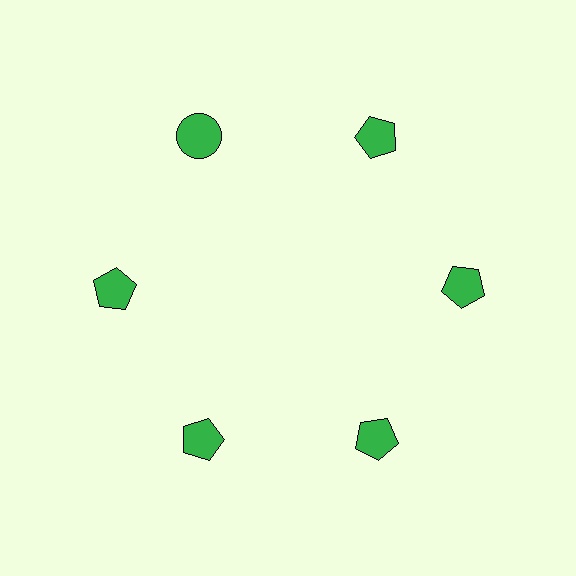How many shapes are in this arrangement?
There are 6 shapes arranged in a ring pattern.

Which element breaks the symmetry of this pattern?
The green circle at roughly the 11 o'clock position breaks the symmetry. All other shapes are green pentagons.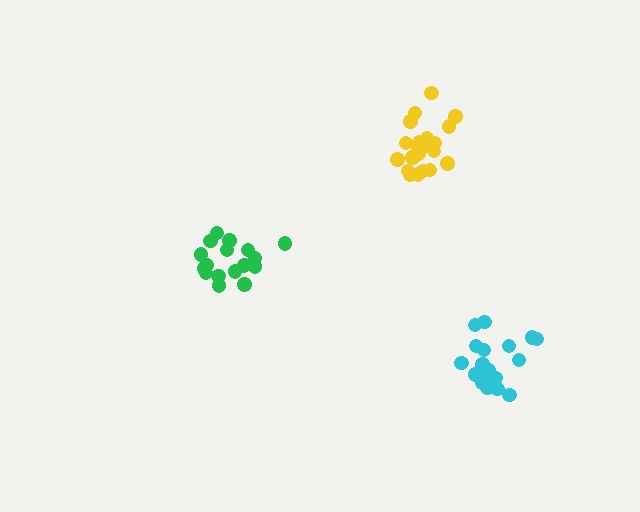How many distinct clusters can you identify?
There are 3 distinct clusters.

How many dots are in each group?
Group 1: 18 dots, Group 2: 21 dots, Group 3: 21 dots (60 total).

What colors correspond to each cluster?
The clusters are colored: green, cyan, yellow.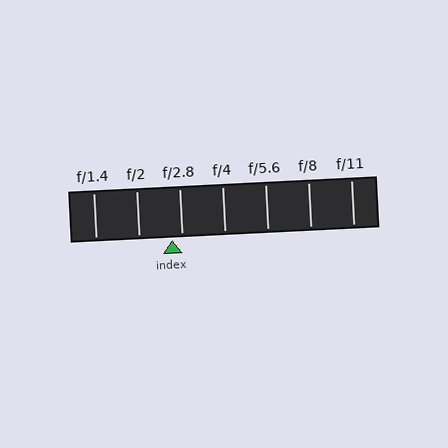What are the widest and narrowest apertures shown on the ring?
The widest aperture shown is f/1.4 and the narrowest is f/11.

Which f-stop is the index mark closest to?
The index mark is closest to f/2.8.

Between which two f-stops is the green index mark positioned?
The index mark is between f/2 and f/2.8.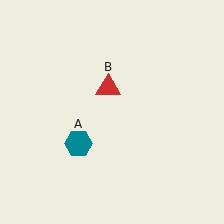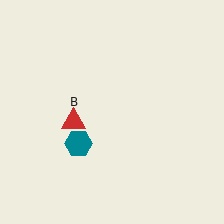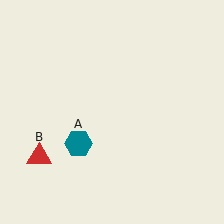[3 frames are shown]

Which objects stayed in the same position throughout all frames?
Teal hexagon (object A) remained stationary.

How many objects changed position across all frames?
1 object changed position: red triangle (object B).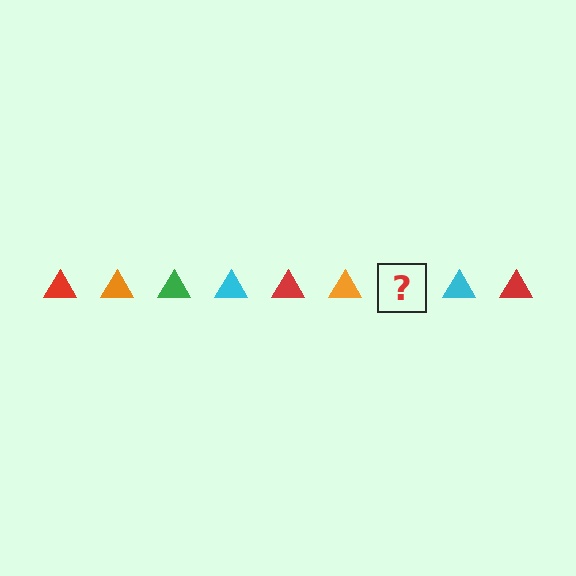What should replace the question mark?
The question mark should be replaced with a green triangle.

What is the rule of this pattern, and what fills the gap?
The rule is that the pattern cycles through red, orange, green, cyan triangles. The gap should be filled with a green triangle.